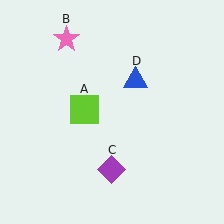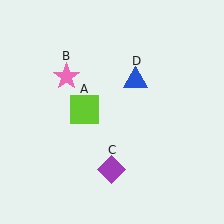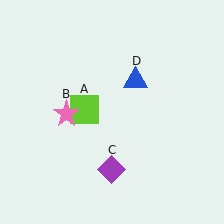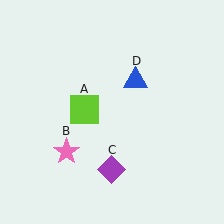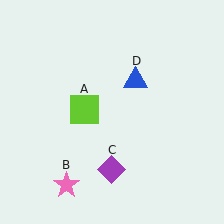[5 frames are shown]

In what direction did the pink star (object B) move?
The pink star (object B) moved down.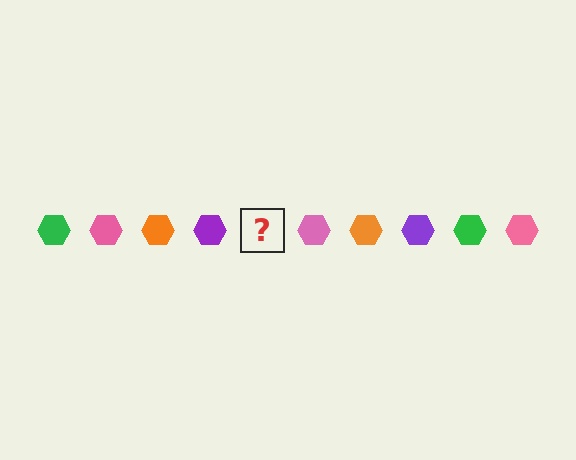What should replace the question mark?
The question mark should be replaced with a green hexagon.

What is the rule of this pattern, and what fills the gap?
The rule is that the pattern cycles through green, pink, orange, purple hexagons. The gap should be filled with a green hexagon.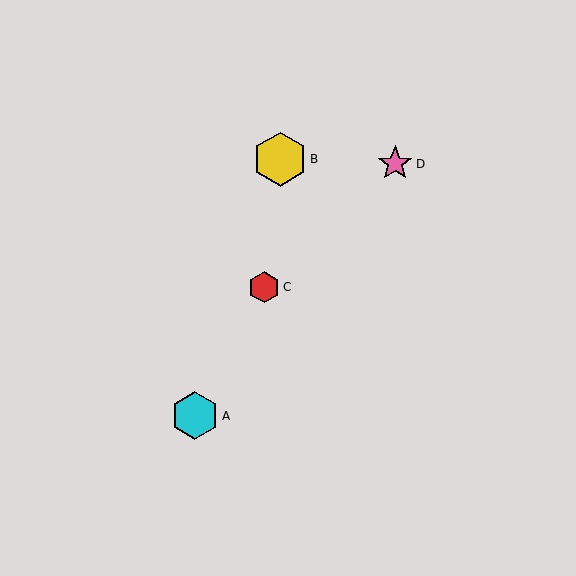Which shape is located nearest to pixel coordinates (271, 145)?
The yellow hexagon (labeled B) at (280, 159) is nearest to that location.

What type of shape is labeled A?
Shape A is a cyan hexagon.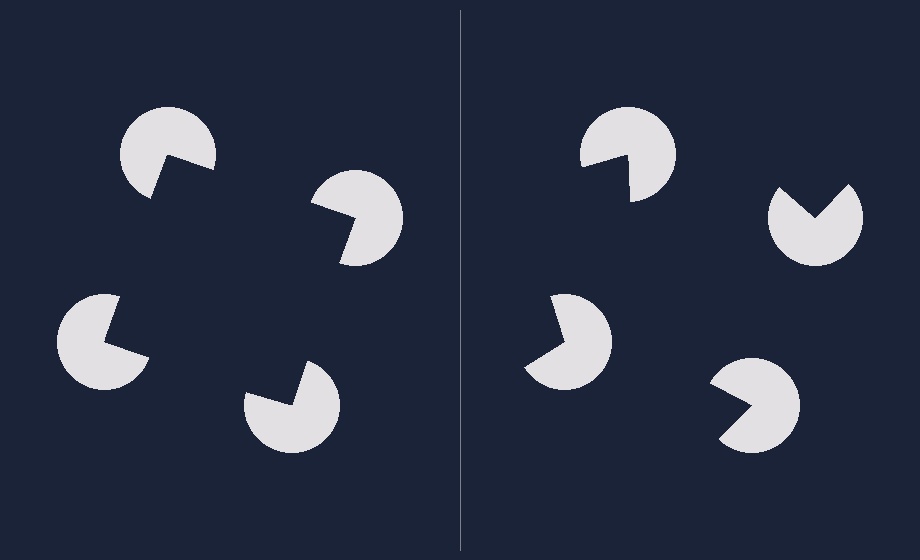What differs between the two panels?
The pac-man discs are positioned identically on both sides; only the wedge orientations differ. On the left they align to a square; on the right they are misaligned.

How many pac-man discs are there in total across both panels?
8 — 4 on each side.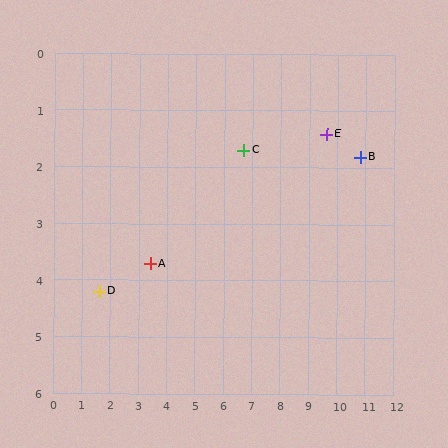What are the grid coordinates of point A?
Point A is at approximately (3.4, 3.7).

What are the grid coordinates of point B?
Point B is at approximately (10.8, 1.8).